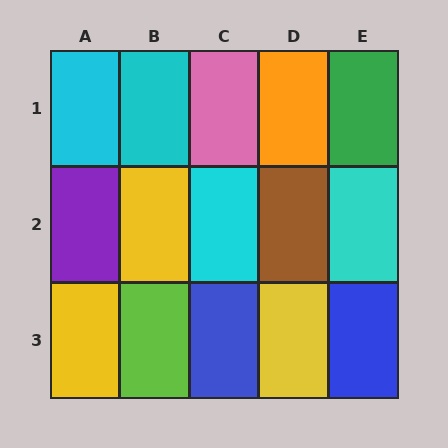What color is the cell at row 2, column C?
Cyan.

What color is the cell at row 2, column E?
Cyan.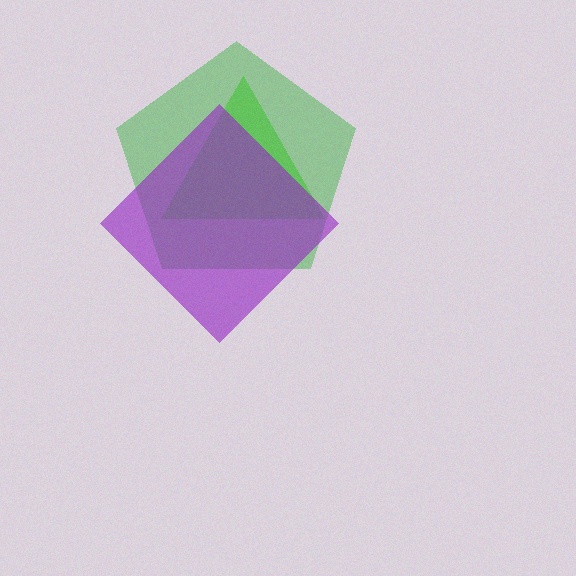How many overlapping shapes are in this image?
There are 3 overlapping shapes in the image.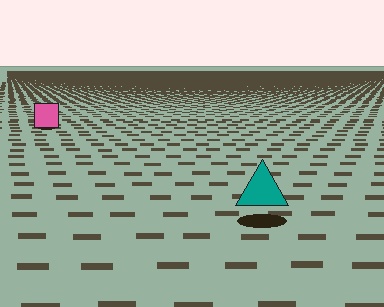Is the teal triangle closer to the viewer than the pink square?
Yes. The teal triangle is closer — you can tell from the texture gradient: the ground texture is coarser near it.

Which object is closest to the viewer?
The teal triangle is closest. The texture marks near it are larger and more spread out.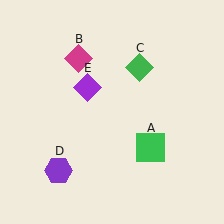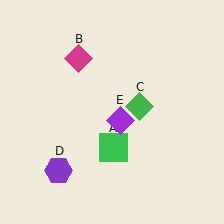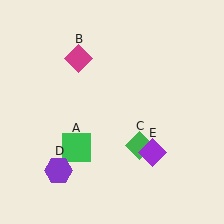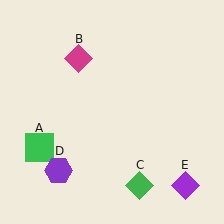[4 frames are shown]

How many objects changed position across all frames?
3 objects changed position: green square (object A), green diamond (object C), purple diamond (object E).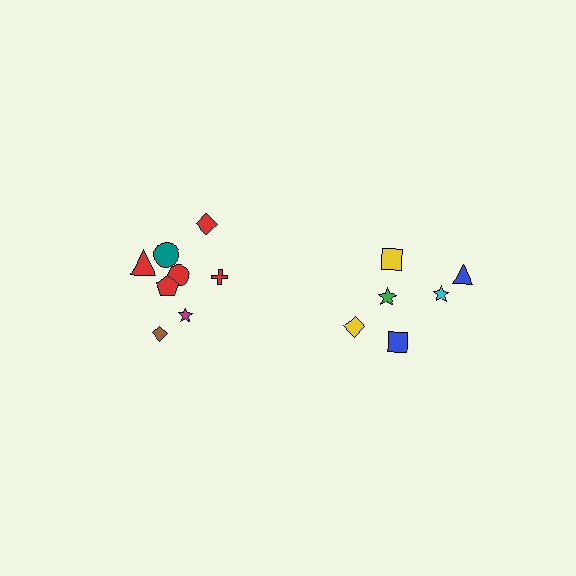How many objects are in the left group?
There are 8 objects.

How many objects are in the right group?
There are 6 objects.